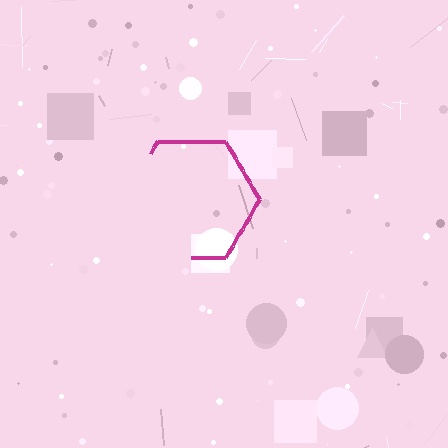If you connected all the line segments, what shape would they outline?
They would outline a hexagon.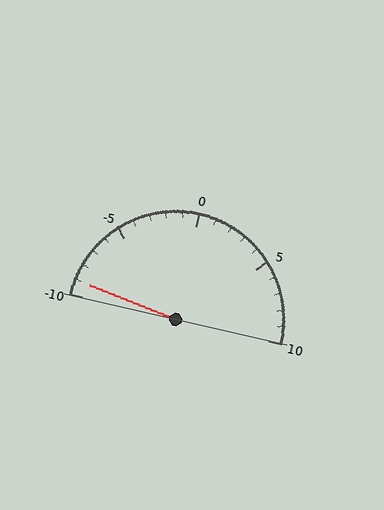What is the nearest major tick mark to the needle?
The nearest major tick mark is -10.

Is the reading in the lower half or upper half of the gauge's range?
The reading is in the lower half of the range (-10 to 10).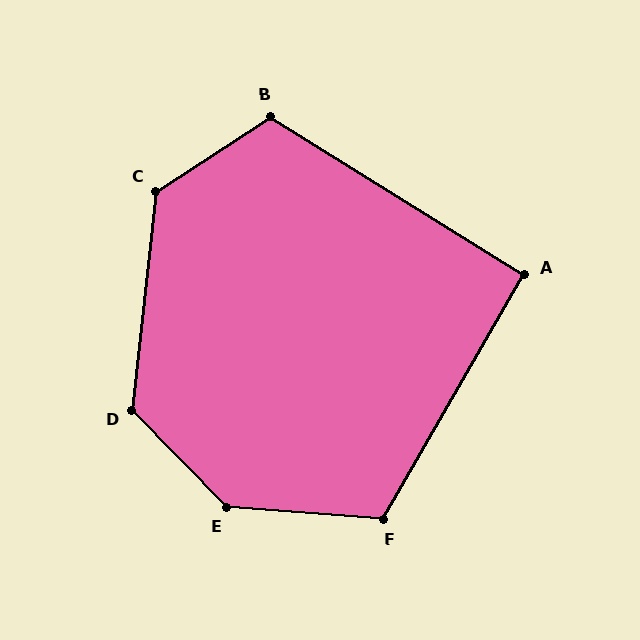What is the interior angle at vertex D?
Approximately 129 degrees (obtuse).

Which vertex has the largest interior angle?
E, at approximately 139 degrees.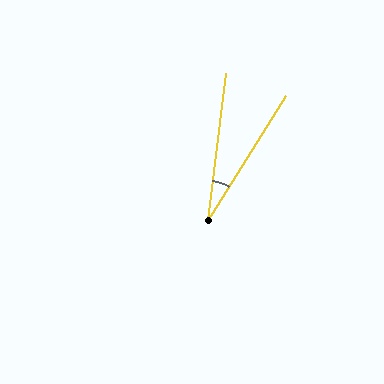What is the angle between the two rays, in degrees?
Approximately 25 degrees.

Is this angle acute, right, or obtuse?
It is acute.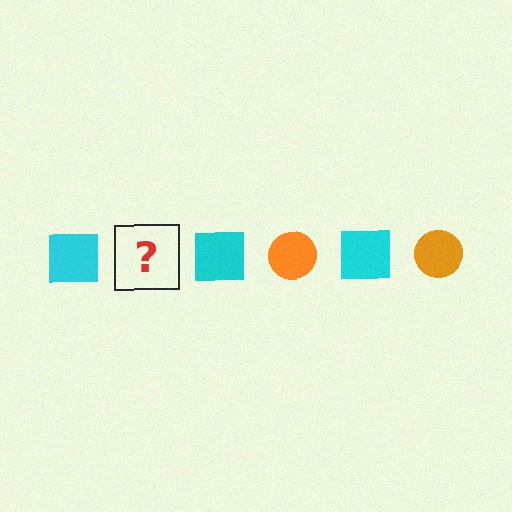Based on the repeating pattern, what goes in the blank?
The blank should be an orange circle.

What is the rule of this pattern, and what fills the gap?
The rule is that the pattern alternates between cyan square and orange circle. The gap should be filled with an orange circle.